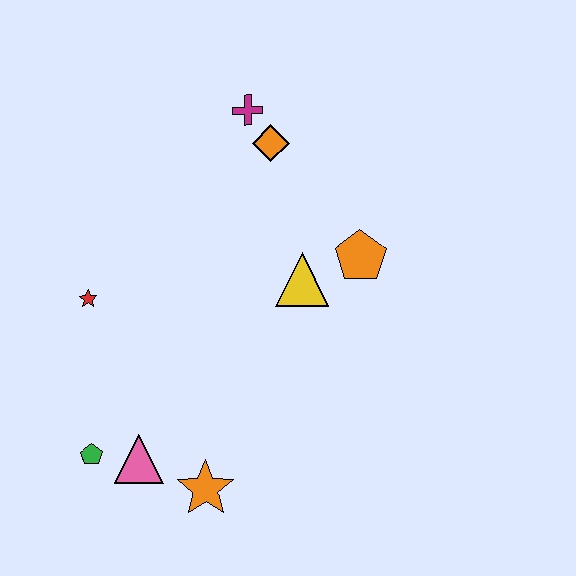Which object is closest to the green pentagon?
The pink triangle is closest to the green pentagon.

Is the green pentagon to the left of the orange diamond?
Yes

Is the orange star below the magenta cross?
Yes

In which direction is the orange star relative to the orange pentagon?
The orange star is below the orange pentagon.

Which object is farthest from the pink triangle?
The magenta cross is farthest from the pink triangle.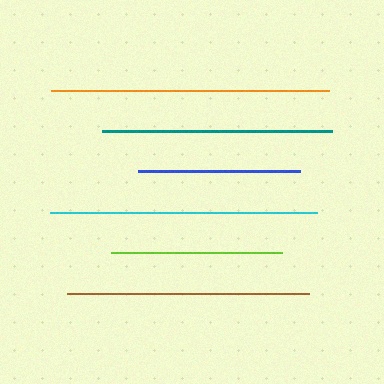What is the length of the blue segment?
The blue segment is approximately 162 pixels long.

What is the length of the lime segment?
The lime segment is approximately 171 pixels long.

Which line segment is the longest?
The orange line is the longest at approximately 278 pixels.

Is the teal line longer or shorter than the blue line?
The teal line is longer than the blue line.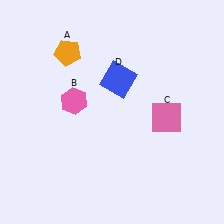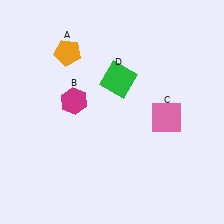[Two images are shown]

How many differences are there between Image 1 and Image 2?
There are 2 differences between the two images.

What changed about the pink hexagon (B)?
In Image 1, B is pink. In Image 2, it changed to magenta.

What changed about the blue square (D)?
In Image 1, D is blue. In Image 2, it changed to green.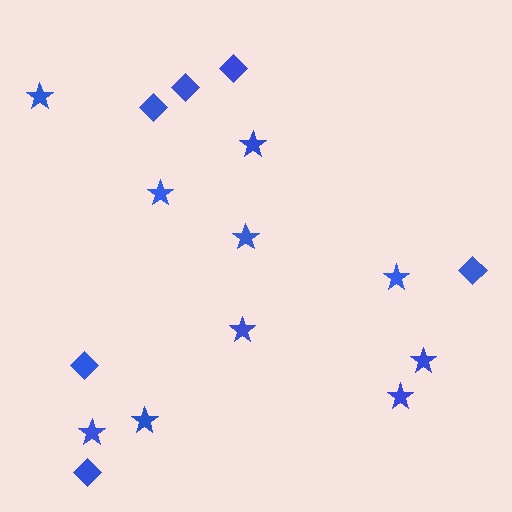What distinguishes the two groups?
There are 2 groups: one group of stars (10) and one group of diamonds (6).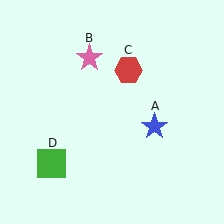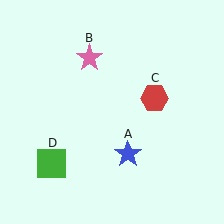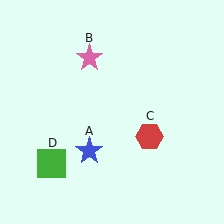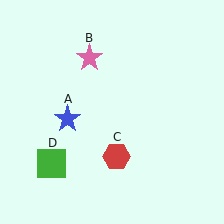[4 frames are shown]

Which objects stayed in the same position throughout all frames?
Pink star (object B) and green square (object D) remained stationary.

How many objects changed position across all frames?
2 objects changed position: blue star (object A), red hexagon (object C).